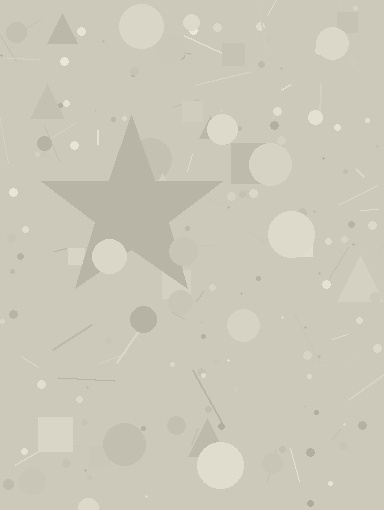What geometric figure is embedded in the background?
A star is embedded in the background.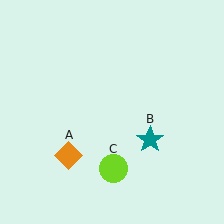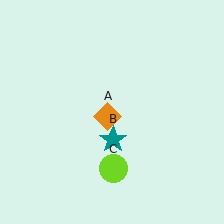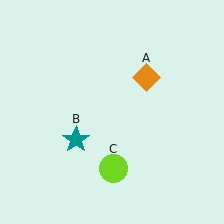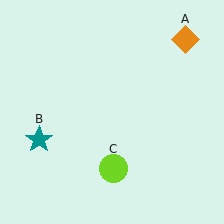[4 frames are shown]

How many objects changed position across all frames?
2 objects changed position: orange diamond (object A), teal star (object B).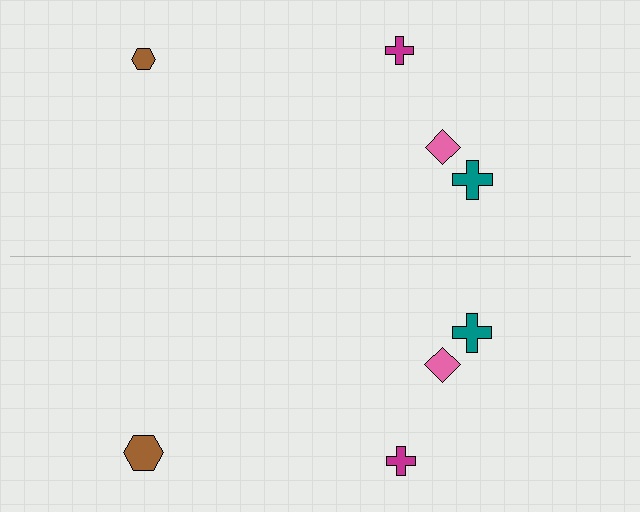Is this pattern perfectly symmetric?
No, the pattern is not perfectly symmetric. The brown hexagon on the bottom side has a different size than its mirror counterpart.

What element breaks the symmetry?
The brown hexagon on the bottom side has a different size than its mirror counterpart.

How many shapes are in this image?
There are 8 shapes in this image.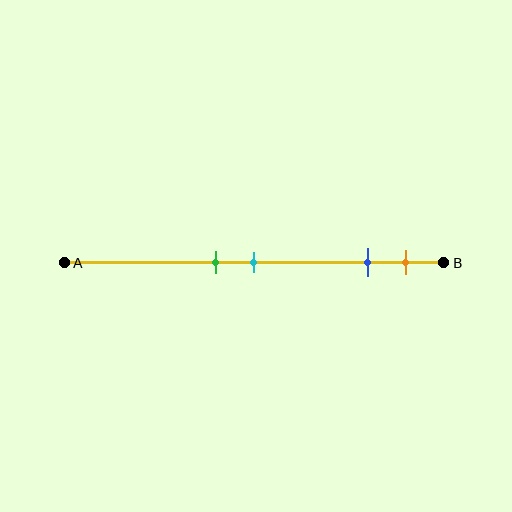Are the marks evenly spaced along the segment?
No, the marks are not evenly spaced.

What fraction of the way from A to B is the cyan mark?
The cyan mark is approximately 50% (0.5) of the way from A to B.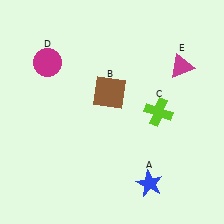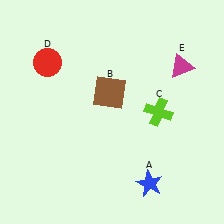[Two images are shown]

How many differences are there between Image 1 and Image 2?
There is 1 difference between the two images.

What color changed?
The circle (D) changed from magenta in Image 1 to red in Image 2.